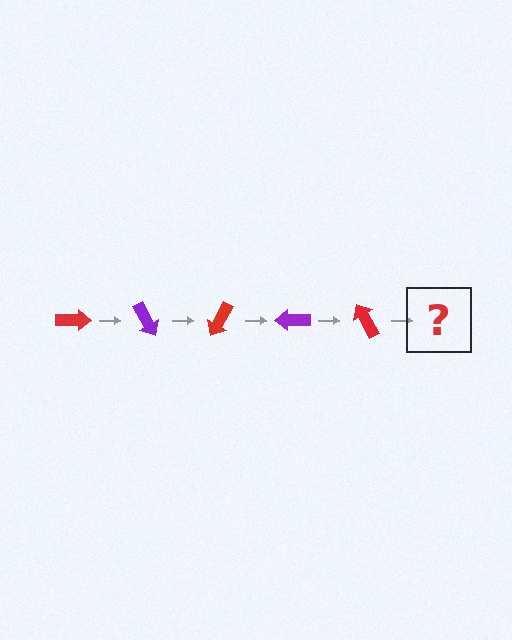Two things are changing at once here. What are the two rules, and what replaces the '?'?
The two rules are that it rotates 60 degrees each step and the color cycles through red and purple. The '?' should be a purple arrow, rotated 300 degrees from the start.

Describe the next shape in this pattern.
It should be a purple arrow, rotated 300 degrees from the start.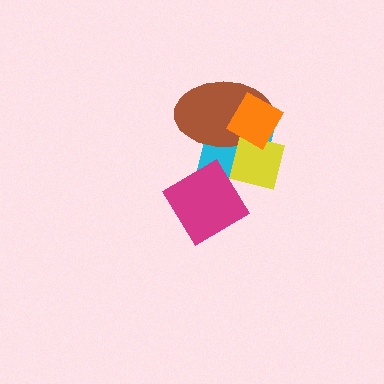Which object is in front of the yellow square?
The orange diamond is in front of the yellow square.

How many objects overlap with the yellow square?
3 objects overlap with the yellow square.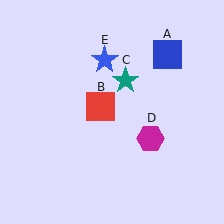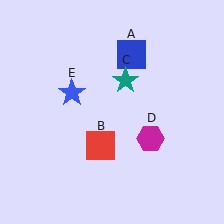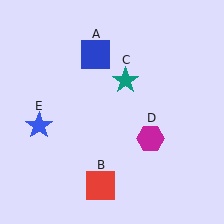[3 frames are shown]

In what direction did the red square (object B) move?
The red square (object B) moved down.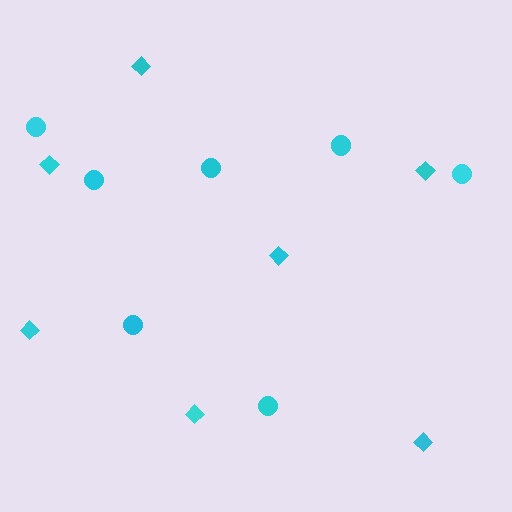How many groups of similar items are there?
There are 2 groups: one group of diamonds (7) and one group of circles (7).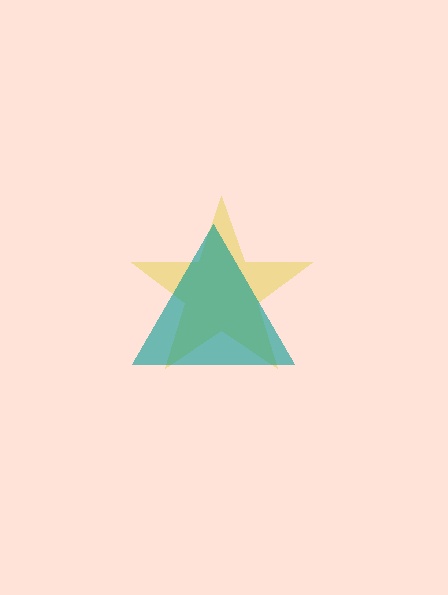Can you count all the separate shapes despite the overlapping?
Yes, there are 2 separate shapes.